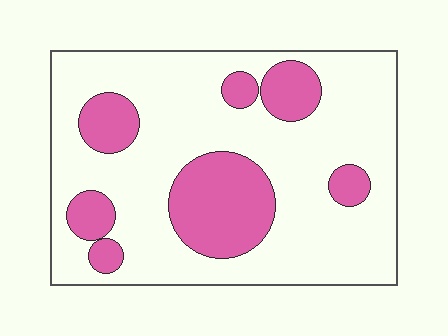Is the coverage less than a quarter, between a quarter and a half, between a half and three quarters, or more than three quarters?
Between a quarter and a half.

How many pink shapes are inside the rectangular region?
7.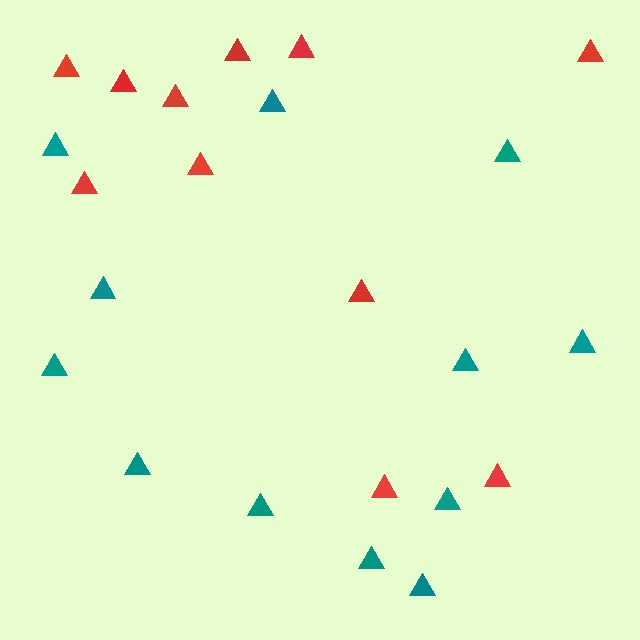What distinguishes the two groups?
There are 2 groups: one group of teal triangles (12) and one group of red triangles (11).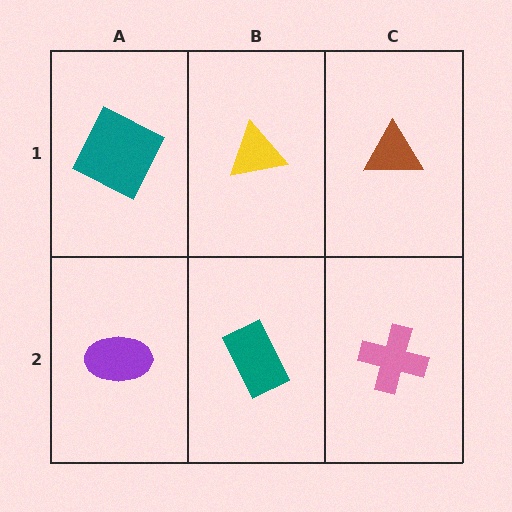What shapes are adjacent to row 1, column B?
A teal rectangle (row 2, column B), a teal square (row 1, column A), a brown triangle (row 1, column C).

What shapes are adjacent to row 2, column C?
A brown triangle (row 1, column C), a teal rectangle (row 2, column B).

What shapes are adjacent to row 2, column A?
A teal square (row 1, column A), a teal rectangle (row 2, column B).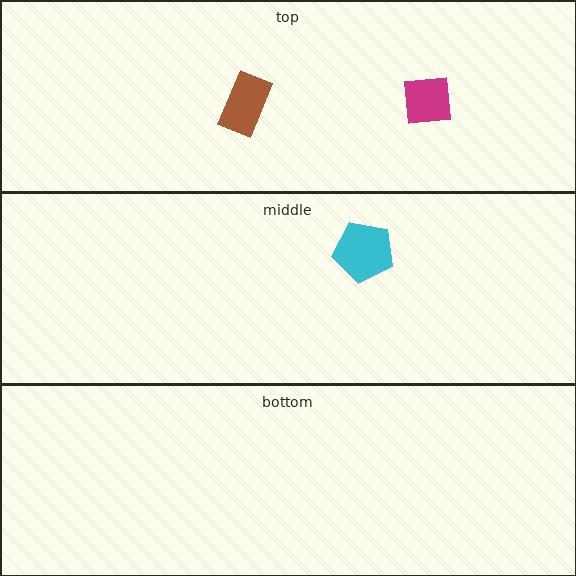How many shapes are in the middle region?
1.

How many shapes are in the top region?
2.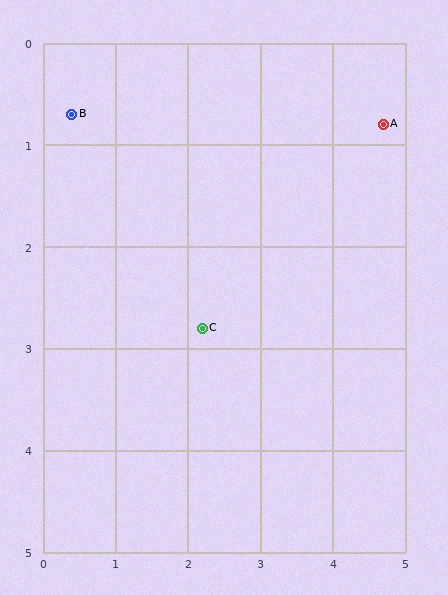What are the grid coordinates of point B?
Point B is at approximately (0.4, 0.7).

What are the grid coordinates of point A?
Point A is at approximately (4.7, 0.8).